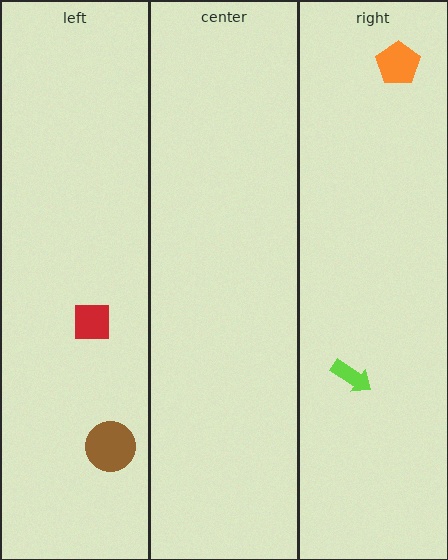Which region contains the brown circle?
The left region.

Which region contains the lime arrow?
The right region.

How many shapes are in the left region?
2.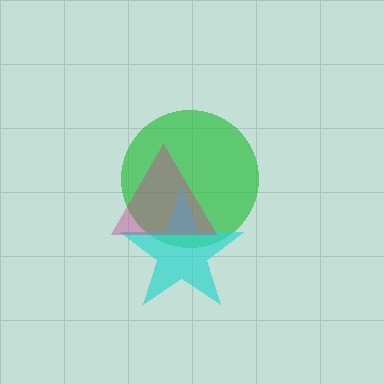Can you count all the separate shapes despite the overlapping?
Yes, there are 3 separate shapes.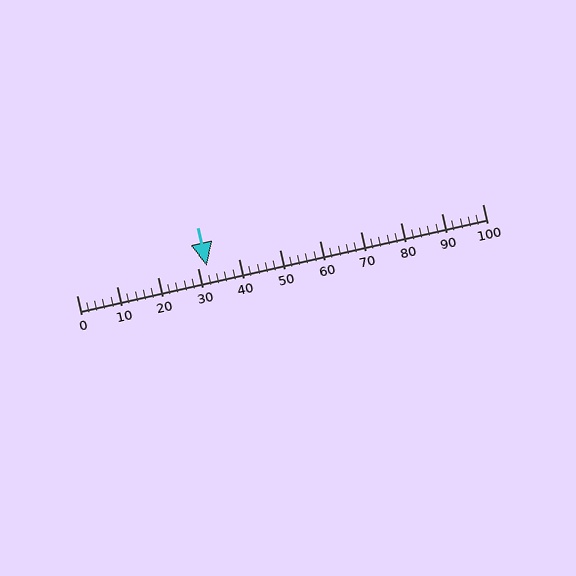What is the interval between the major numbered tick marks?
The major tick marks are spaced 10 units apart.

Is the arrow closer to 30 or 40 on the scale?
The arrow is closer to 30.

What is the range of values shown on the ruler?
The ruler shows values from 0 to 100.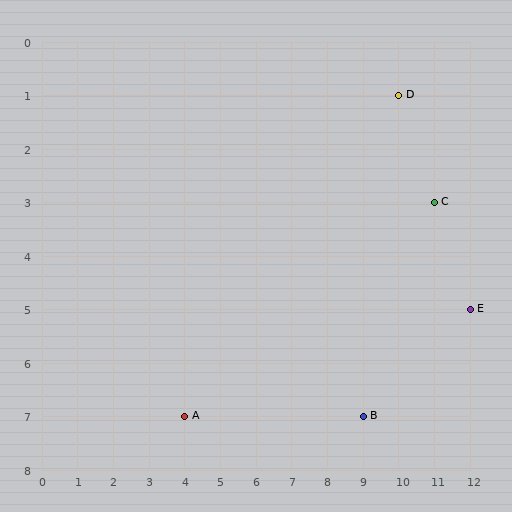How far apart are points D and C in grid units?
Points D and C are 1 column and 2 rows apart (about 2.2 grid units diagonally).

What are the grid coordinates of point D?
Point D is at grid coordinates (10, 1).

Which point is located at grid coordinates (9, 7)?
Point B is at (9, 7).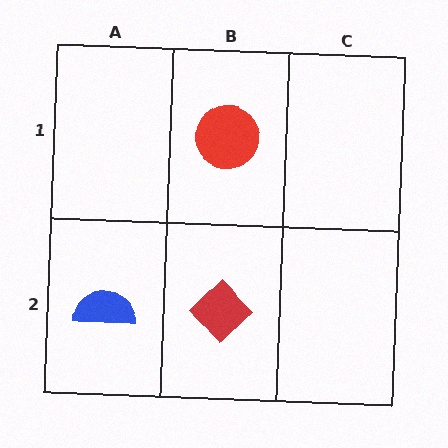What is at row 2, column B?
A red diamond.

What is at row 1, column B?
A red circle.